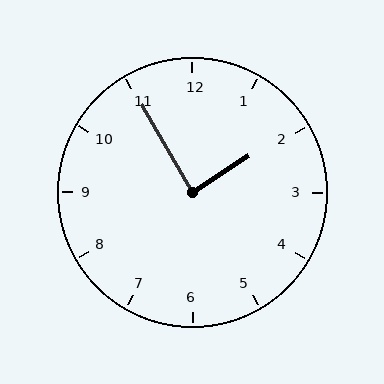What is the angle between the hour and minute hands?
Approximately 88 degrees.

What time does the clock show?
1:55.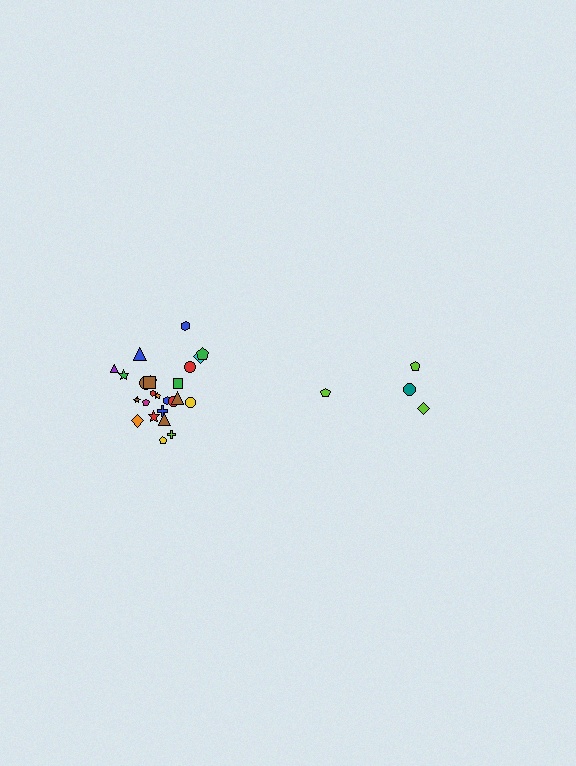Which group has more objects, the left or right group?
The left group.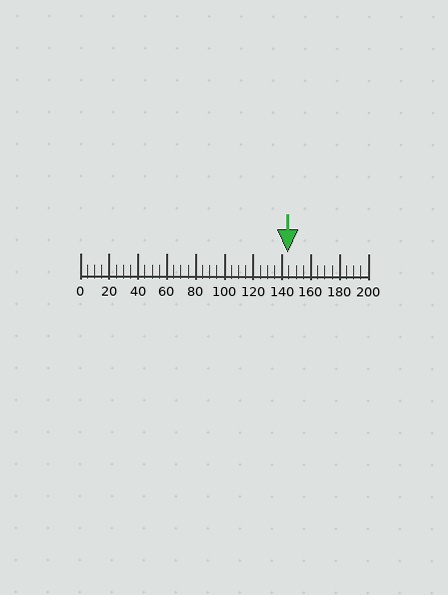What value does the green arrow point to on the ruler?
The green arrow points to approximately 144.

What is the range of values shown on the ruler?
The ruler shows values from 0 to 200.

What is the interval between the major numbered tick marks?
The major tick marks are spaced 20 units apart.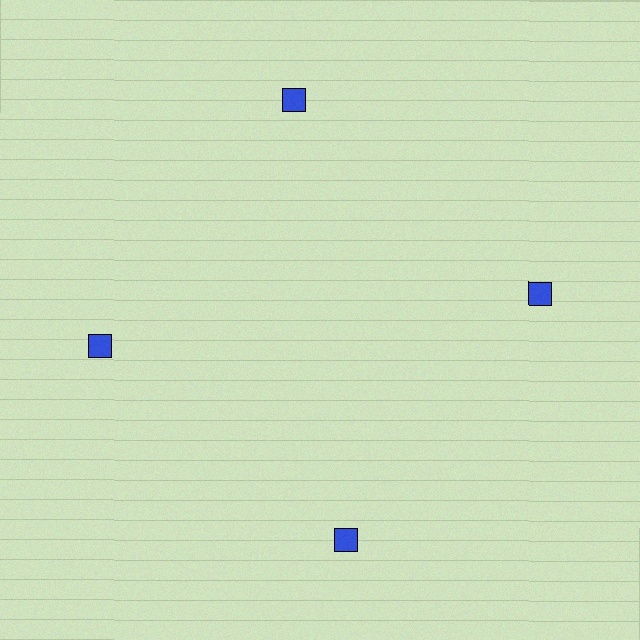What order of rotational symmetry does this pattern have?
This pattern has 4-fold rotational symmetry.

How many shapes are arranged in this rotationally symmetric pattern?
There are 4 shapes, arranged in 4 groups of 1.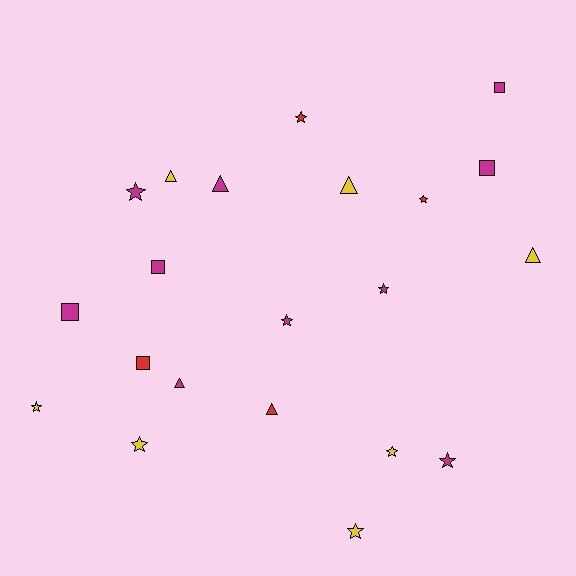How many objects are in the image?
There are 21 objects.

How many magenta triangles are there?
There are 2 magenta triangles.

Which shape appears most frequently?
Star, with 10 objects.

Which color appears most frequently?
Magenta, with 10 objects.